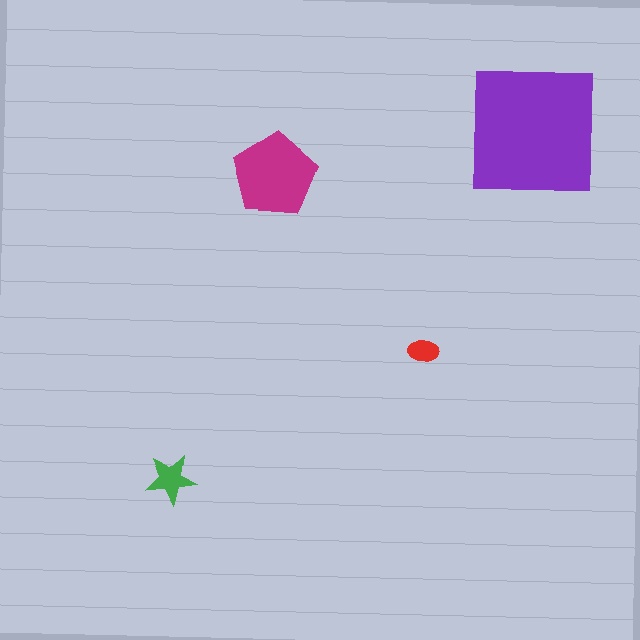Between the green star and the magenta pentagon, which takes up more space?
The magenta pentagon.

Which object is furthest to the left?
The green star is leftmost.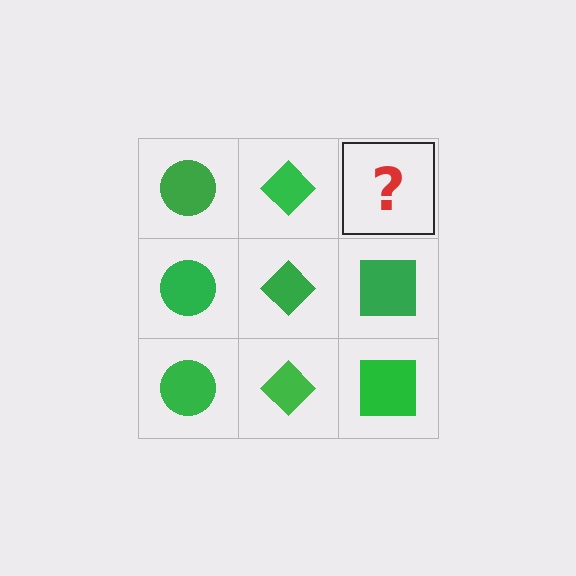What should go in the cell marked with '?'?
The missing cell should contain a green square.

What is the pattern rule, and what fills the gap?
The rule is that each column has a consistent shape. The gap should be filled with a green square.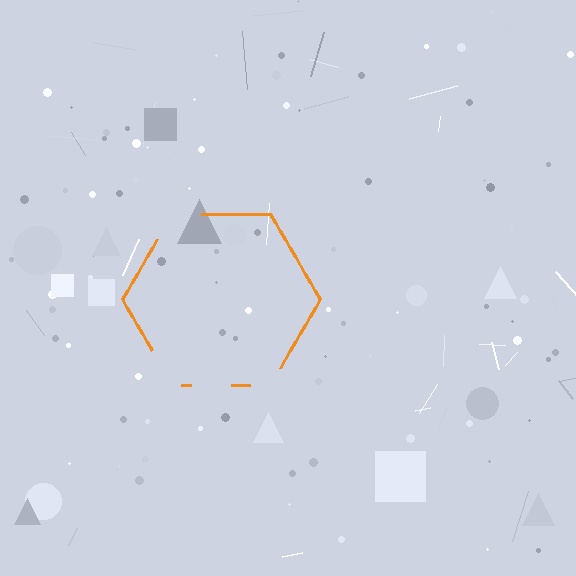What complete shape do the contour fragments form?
The contour fragments form a hexagon.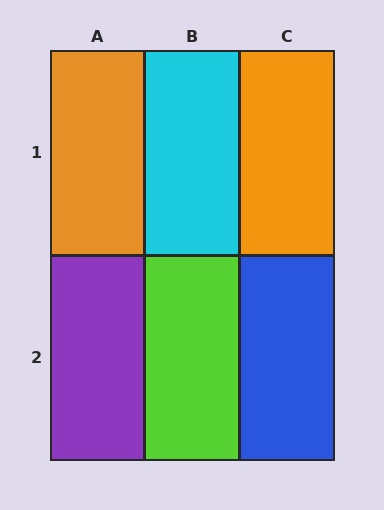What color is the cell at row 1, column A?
Orange.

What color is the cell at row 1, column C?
Orange.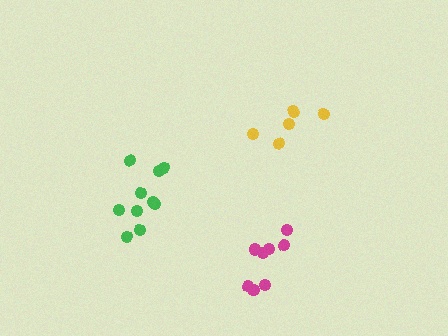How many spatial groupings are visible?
There are 3 spatial groupings.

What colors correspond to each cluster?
The clusters are colored: green, magenta, yellow.